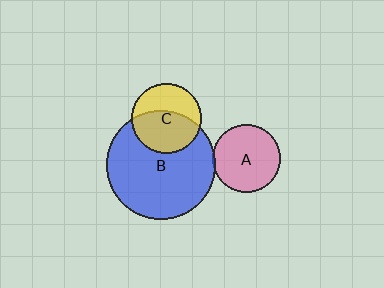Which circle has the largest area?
Circle B (blue).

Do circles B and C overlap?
Yes.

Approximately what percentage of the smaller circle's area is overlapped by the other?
Approximately 55%.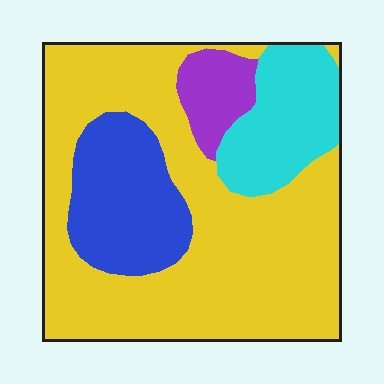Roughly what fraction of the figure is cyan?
Cyan takes up less than a quarter of the figure.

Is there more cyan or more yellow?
Yellow.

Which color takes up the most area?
Yellow, at roughly 60%.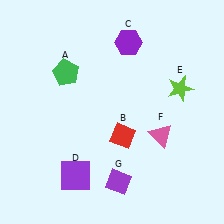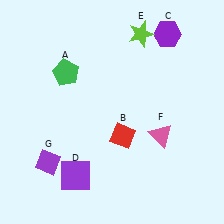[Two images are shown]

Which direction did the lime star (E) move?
The lime star (E) moved up.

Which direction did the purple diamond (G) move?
The purple diamond (G) moved left.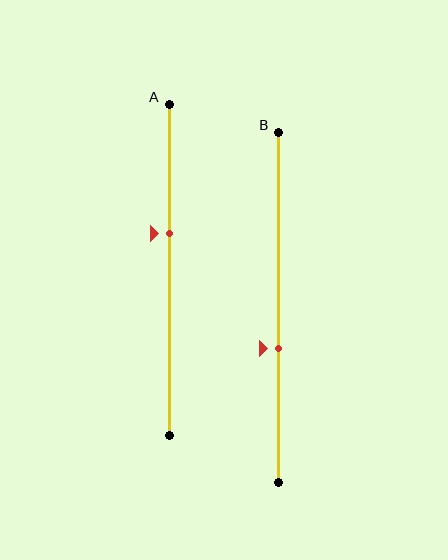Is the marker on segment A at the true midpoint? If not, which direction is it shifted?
No, the marker on segment A is shifted upward by about 11% of the segment length.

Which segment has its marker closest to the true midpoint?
Segment A has its marker closest to the true midpoint.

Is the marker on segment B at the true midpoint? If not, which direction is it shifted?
No, the marker on segment B is shifted downward by about 12% of the segment length.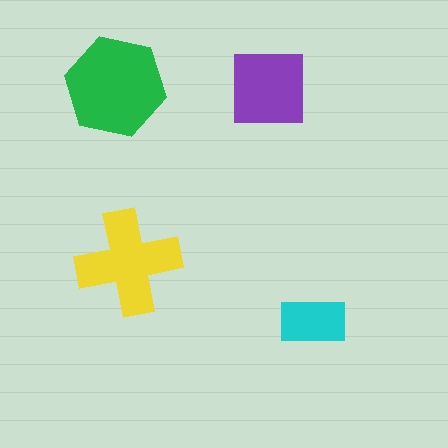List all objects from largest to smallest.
The green hexagon, the yellow cross, the purple square, the cyan rectangle.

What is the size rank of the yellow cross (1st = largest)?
2nd.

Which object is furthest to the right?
The cyan rectangle is rightmost.